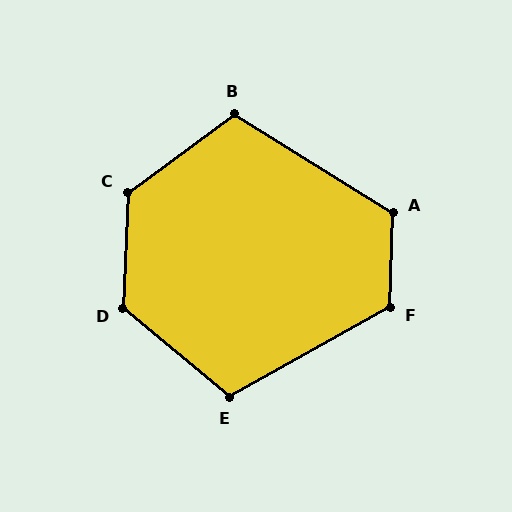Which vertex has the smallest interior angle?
E, at approximately 111 degrees.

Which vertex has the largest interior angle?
C, at approximately 128 degrees.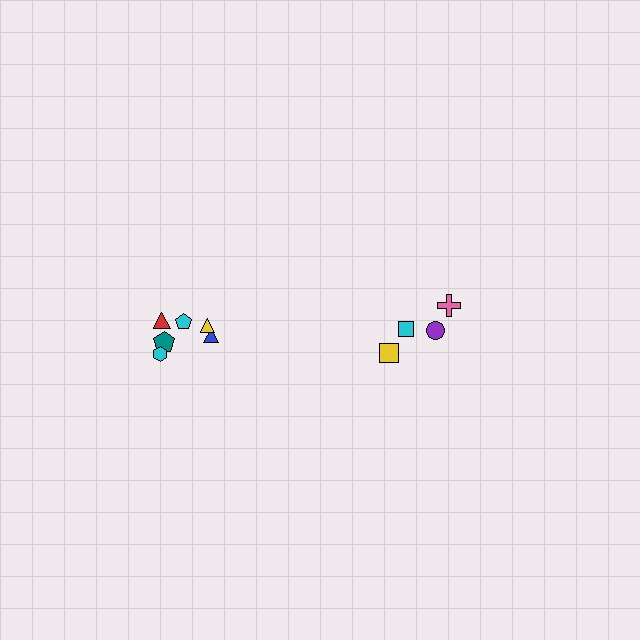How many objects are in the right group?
There are 4 objects.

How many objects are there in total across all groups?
There are 10 objects.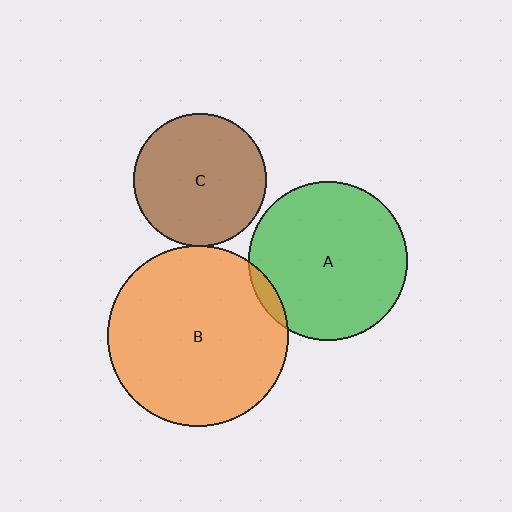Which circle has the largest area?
Circle B (orange).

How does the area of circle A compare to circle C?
Approximately 1.4 times.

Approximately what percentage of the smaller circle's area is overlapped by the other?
Approximately 5%.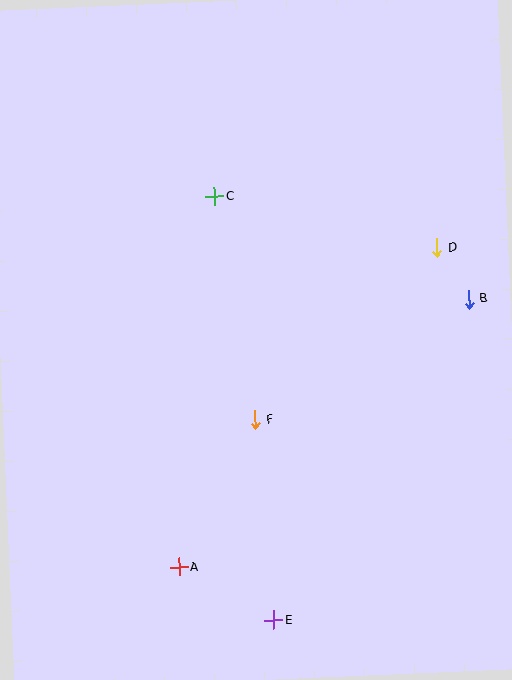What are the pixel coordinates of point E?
Point E is at (274, 620).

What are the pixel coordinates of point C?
Point C is at (215, 196).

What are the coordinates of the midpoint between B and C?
The midpoint between B and C is at (342, 248).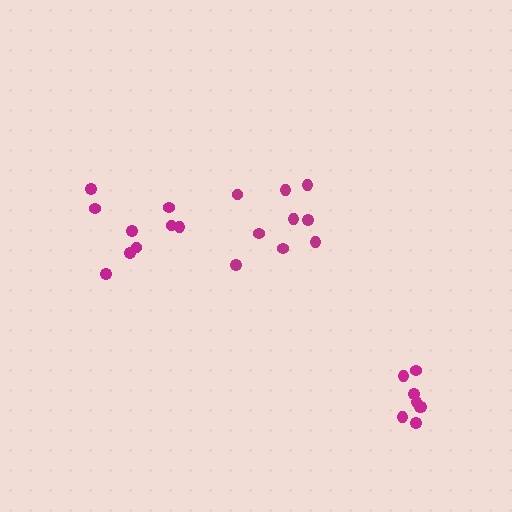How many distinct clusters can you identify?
There are 3 distinct clusters.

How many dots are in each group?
Group 1: 9 dots, Group 2: 9 dots, Group 3: 8 dots (26 total).